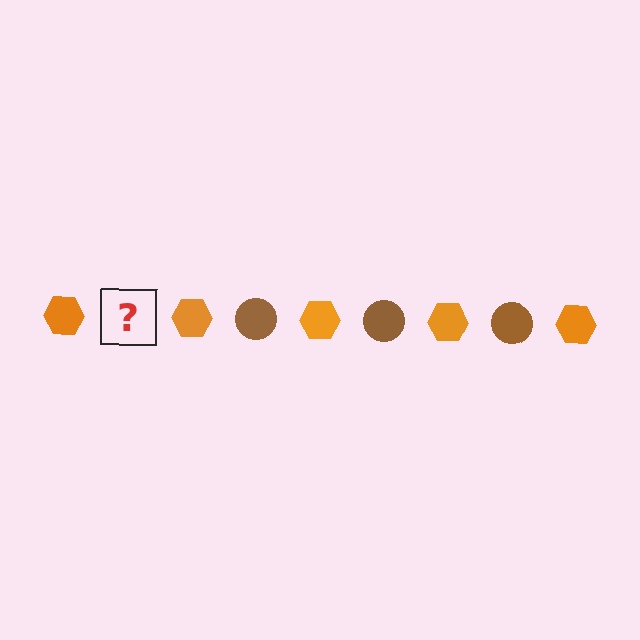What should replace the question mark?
The question mark should be replaced with a brown circle.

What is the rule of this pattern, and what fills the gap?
The rule is that the pattern alternates between orange hexagon and brown circle. The gap should be filled with a brown circle.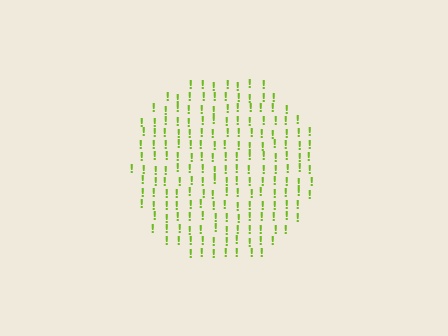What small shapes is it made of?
It is made of small exclamation marks.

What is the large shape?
The large shape is a circle.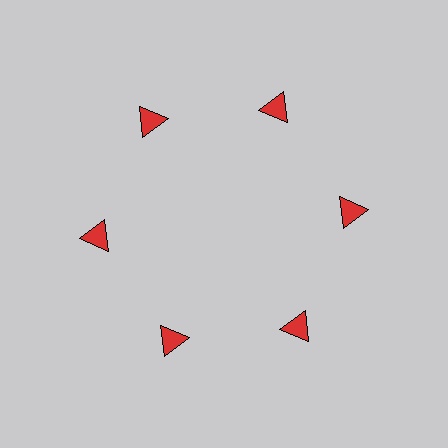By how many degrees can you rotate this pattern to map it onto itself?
The pattern maps onto itself every 60 degrees of rotation.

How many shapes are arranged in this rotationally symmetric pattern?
There are 6 shapes, arranged in 6 groups of 1.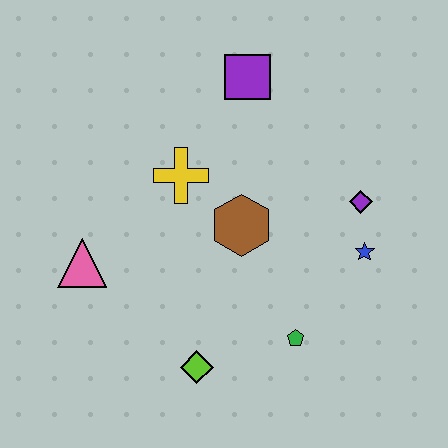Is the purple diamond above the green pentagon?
Yes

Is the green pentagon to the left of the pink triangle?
No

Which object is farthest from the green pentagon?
The purple square is farthest from the green pentagon.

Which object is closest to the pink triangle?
The yellow cross is closest to the pink triangle.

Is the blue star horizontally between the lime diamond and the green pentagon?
No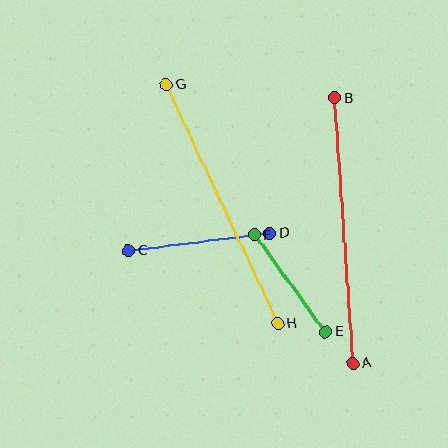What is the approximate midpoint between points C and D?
The midpoint is at approximately (199, 242) pixels.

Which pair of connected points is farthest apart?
Points A and B are farthest apart.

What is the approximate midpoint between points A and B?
The midpoint is at approximately (344, 231) pixels.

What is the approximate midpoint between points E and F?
The midpoint is at approximately (290, 283) pixels.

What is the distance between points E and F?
The distance is approximately 120 pixels.